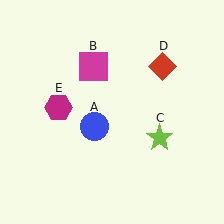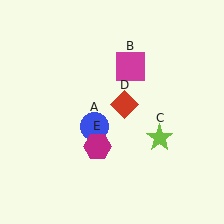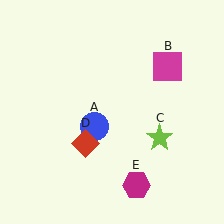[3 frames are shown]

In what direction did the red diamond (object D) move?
The red diamond (object D) moved down and to the left.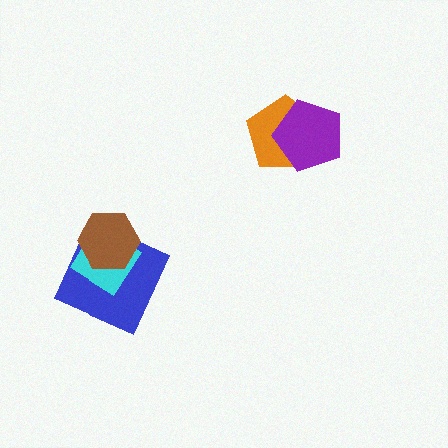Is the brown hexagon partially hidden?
No, no other shape covers it.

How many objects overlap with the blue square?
2 objects overlap with the blue square.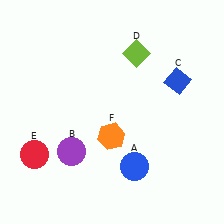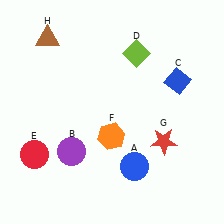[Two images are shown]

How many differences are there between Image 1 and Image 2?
There are 2 differences between the two images.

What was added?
A red star (G), a brown triangle (H) were added in Image 2.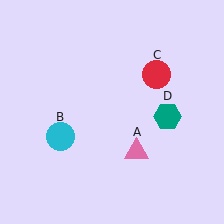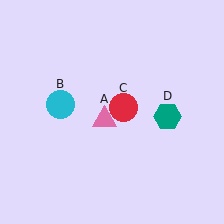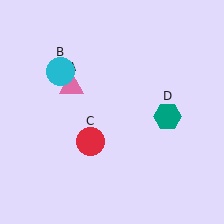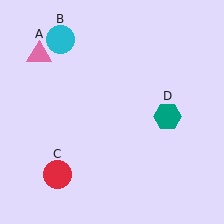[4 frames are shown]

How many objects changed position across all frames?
3 objects changed position: pink triangle (object A), cyan circle (object B), red circle (object C).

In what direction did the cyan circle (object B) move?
The cyan circle (object B) moved up.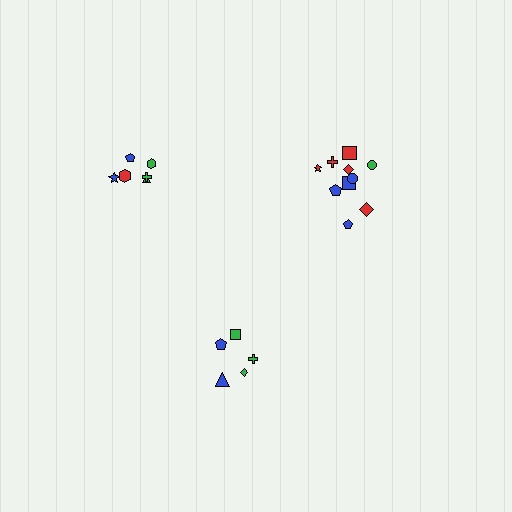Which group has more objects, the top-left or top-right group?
The top-right group.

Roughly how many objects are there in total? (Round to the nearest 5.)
Roughly 20 objects in total.